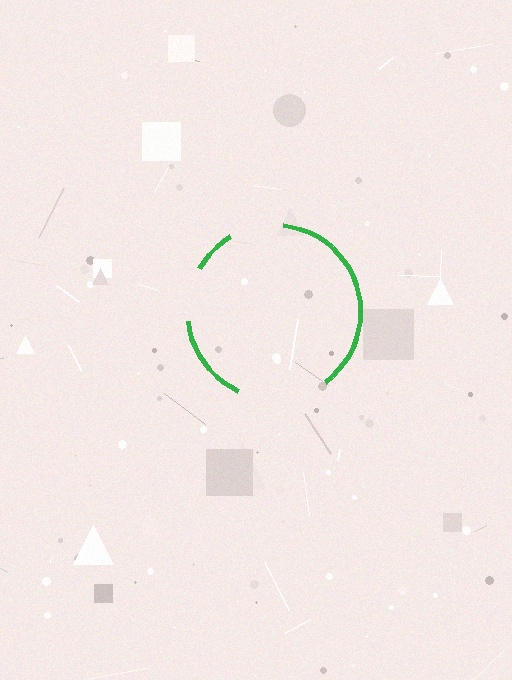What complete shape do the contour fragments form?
The contour fragments form a circle.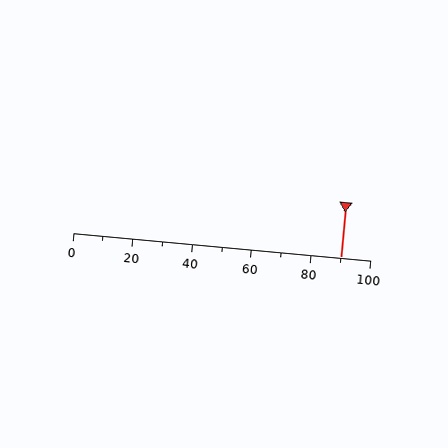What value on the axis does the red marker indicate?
The marker indicates approximately 90.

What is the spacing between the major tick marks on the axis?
The major ticks are spaced 20 apart.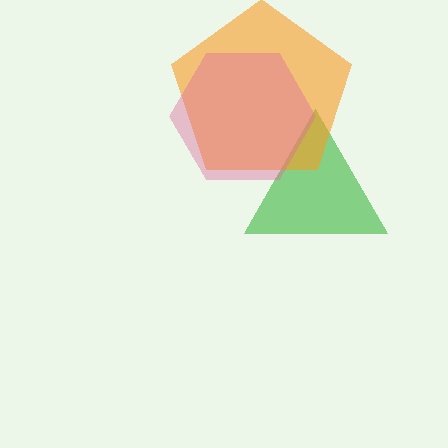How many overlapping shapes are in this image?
There are 3 overlapping shapes in the image.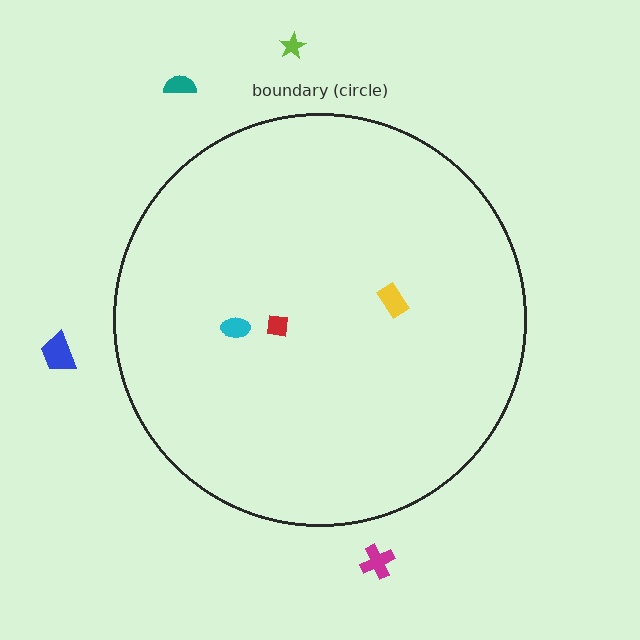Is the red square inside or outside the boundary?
Inside.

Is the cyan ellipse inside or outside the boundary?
Inside.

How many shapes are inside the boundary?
3 inside, 4 outside.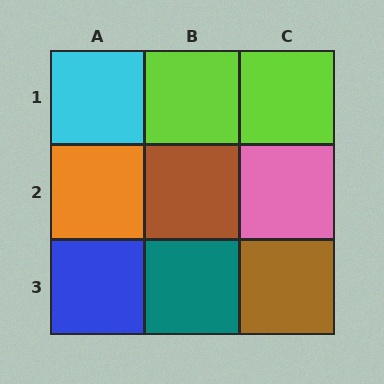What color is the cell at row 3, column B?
Teal.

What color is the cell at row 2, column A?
Orange.